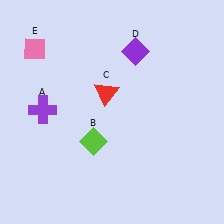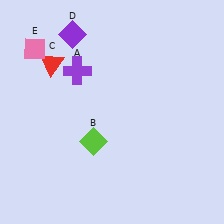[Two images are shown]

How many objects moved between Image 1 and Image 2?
3 objects moved between the two images.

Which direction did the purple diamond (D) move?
The purple diamond (D) moved left.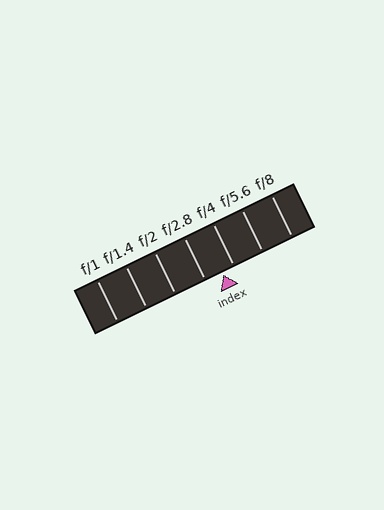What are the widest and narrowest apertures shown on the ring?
The widest aperture shown is f/1 and the narrowest is f/8.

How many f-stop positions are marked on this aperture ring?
There are 7 f-stop positions marked.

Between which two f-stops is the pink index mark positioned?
The index mark is between f/2.8 and f/4.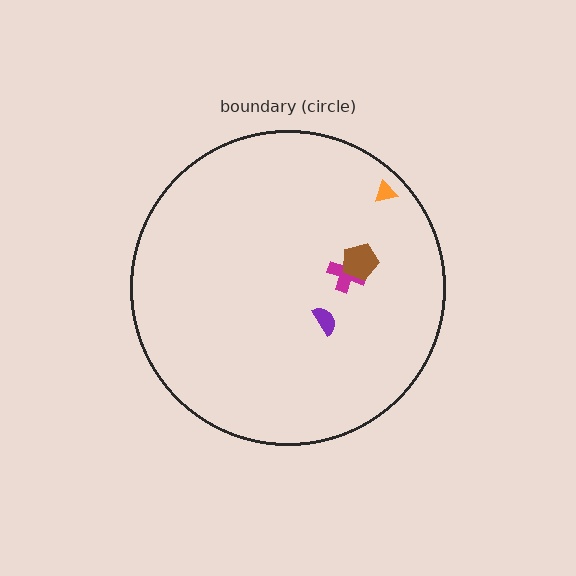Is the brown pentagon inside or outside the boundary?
Inside.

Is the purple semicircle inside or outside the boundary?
Inside.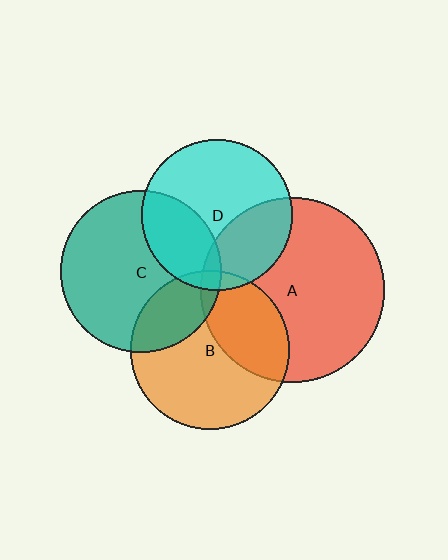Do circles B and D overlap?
Yes.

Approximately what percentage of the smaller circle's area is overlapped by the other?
Approximately 5%.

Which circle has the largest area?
Circle A (red).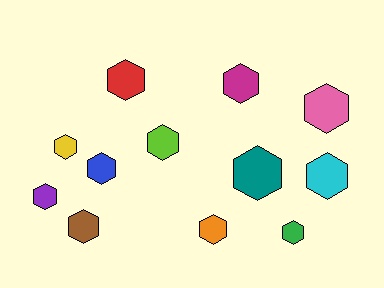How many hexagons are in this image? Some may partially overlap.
There are 12 hexagons.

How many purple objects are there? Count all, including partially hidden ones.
There is 1 purple object.